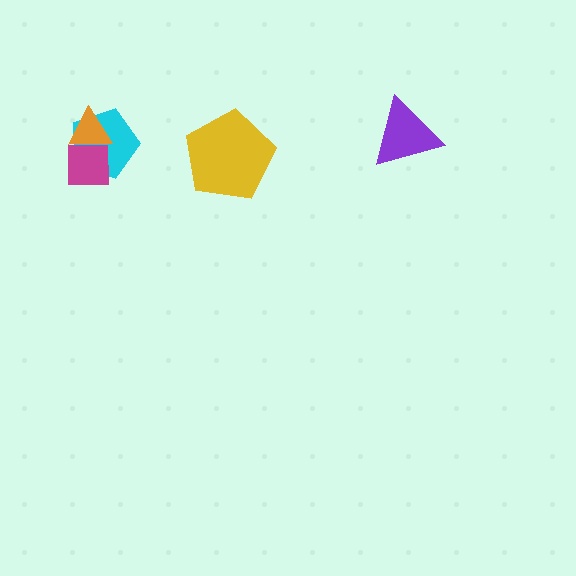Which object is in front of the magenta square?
The orange triangle is in front of the magenta square.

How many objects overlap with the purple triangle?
0 objects overlap with the purple triangle.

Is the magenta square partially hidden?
Yes, it is partially covered by another shape.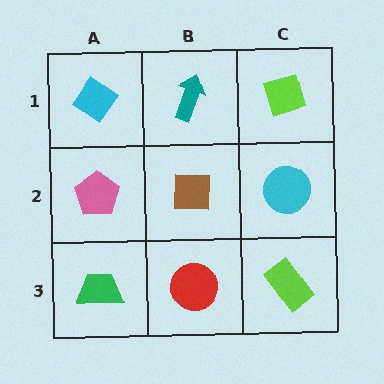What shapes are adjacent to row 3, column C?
A cyan circle (row 2, column C), a red circle (row 3, column B).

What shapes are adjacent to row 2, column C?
A lime diamond (row 1, column C), a lime rectangle (row 3, column C), a brown square (row 2, column B).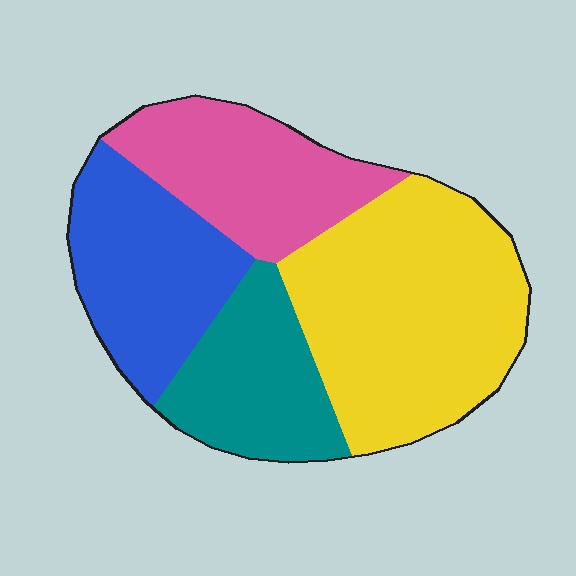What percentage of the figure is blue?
Blue covers 22% of the figure.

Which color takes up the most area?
Yellow, at roughly 40%.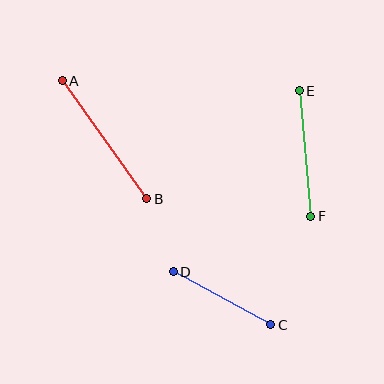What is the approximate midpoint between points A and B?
The midpoint is at approximately (104, 140) pixels.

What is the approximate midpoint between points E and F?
The midpoint is at approximately (305, 153) pixels.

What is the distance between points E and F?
The distance is approximately 126 pixels.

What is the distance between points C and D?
The distance is approximately 111 pixels.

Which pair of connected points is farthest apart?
Points A and B are farthest apart.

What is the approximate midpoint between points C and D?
The midpoint is at approximately (222, 298) pixels.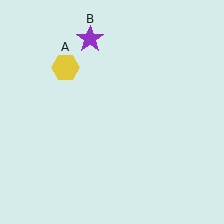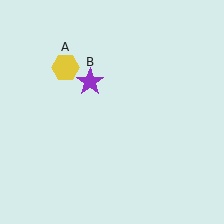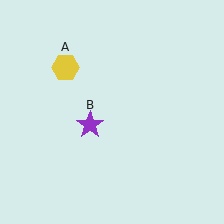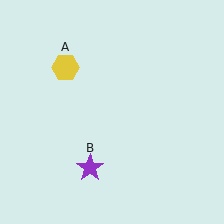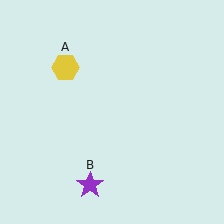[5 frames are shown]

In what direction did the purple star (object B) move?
The purple star (object B) moved down.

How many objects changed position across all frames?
1 object changed position: purple star (object B).